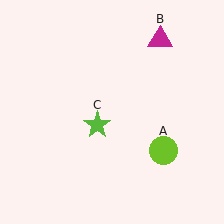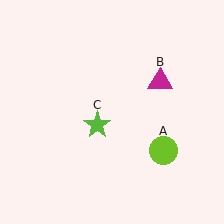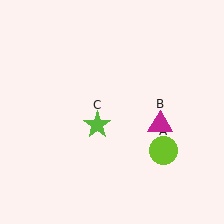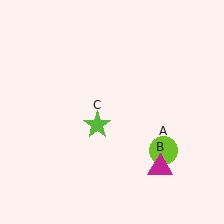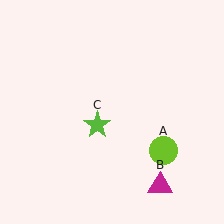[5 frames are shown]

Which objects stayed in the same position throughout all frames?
Lime circle (object A) and lime star (object C) remained stationary.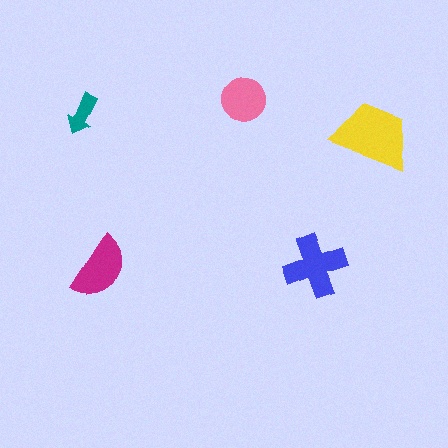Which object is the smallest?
The teal arrow.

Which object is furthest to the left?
The teal arrow is leftmost.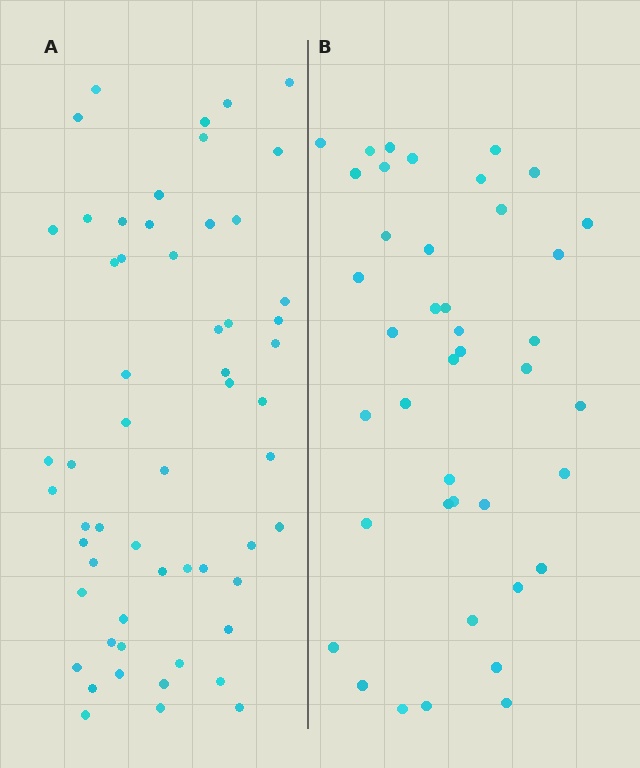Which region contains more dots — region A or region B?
Region A (the left region) has more dots.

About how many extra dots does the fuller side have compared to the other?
Region A has approximately 15 more dots than region B.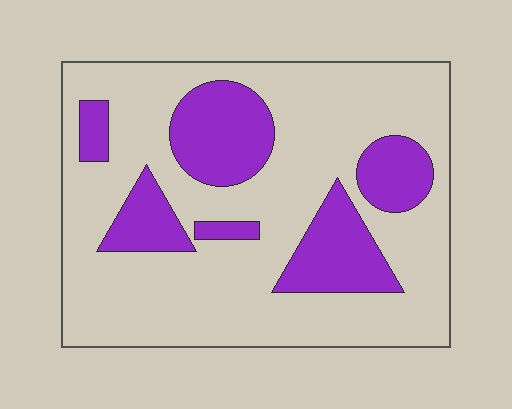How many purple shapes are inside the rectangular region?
6.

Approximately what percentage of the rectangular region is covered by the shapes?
Approximately 25%.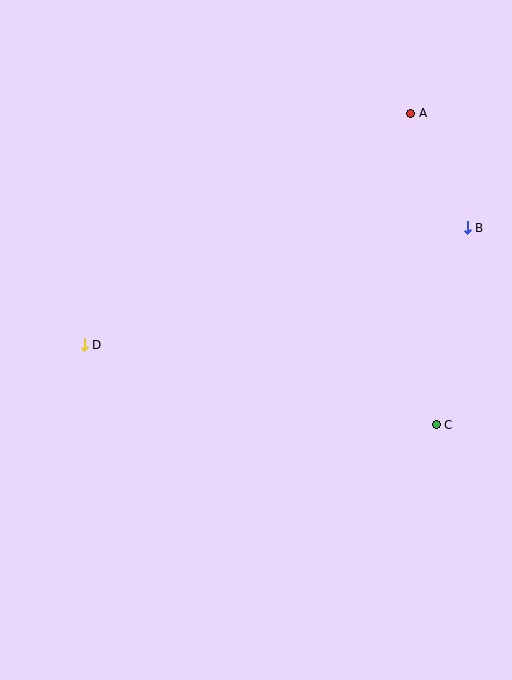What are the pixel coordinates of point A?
Point A is at (411, 113).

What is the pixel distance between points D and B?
The distance between D and B is 400 pixels.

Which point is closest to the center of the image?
Point D at (84, 345) is closest to the center.